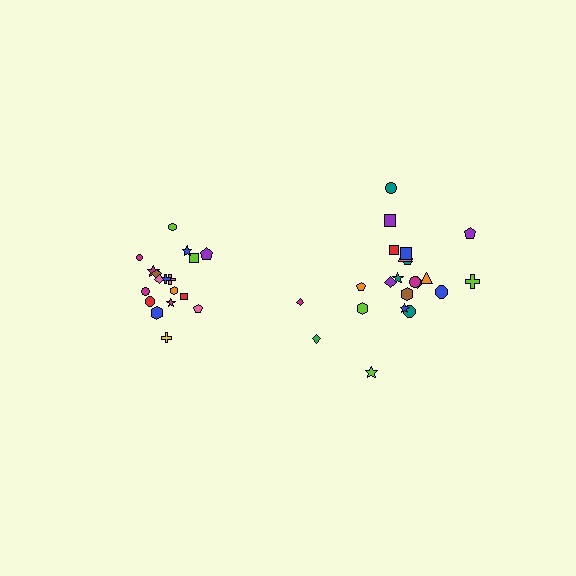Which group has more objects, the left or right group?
The right group.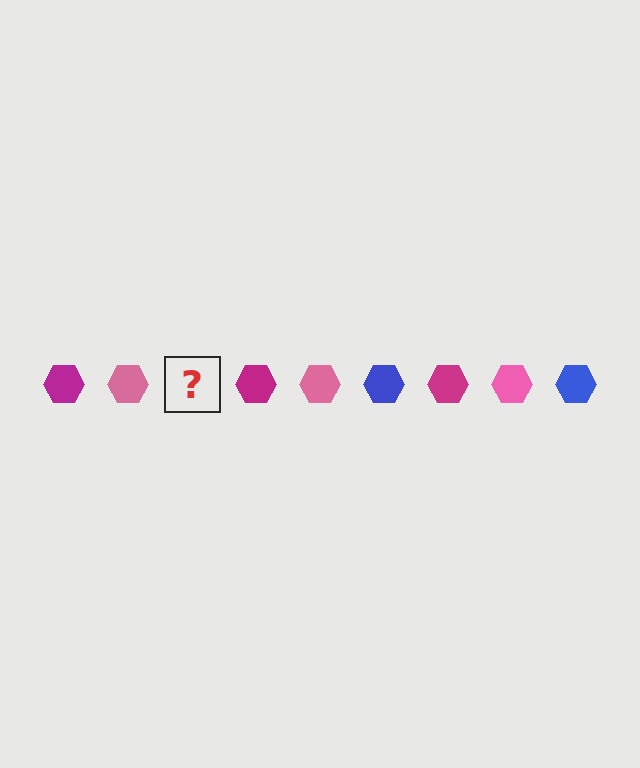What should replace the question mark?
The question mark should be replaced with a blue hexagon.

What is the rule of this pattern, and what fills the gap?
The rule is that the pattern cycles through magenta, pink, blue hexagons. The gap should be filled with a blue hexagon.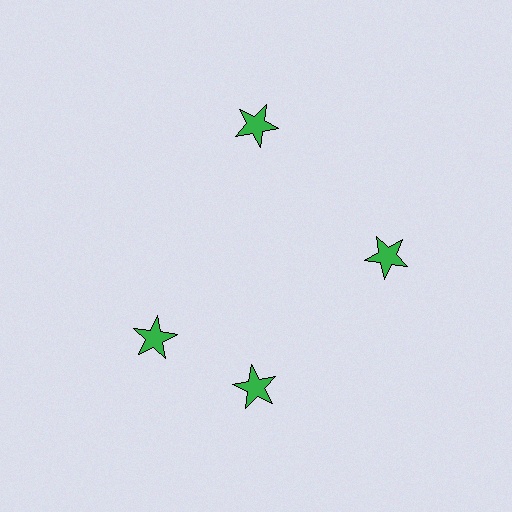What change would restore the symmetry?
The symmetry would be restored by rotating it back into even spacing with its neighbors so that all 4 stars sit at equal angles and equal distance from the center.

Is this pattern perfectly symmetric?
No. The 4 green stars are arranged in a ring, but one element near the 9 o'clock position is rotated out of alignment along the ring, breaking the 4-fold rotational symmetry.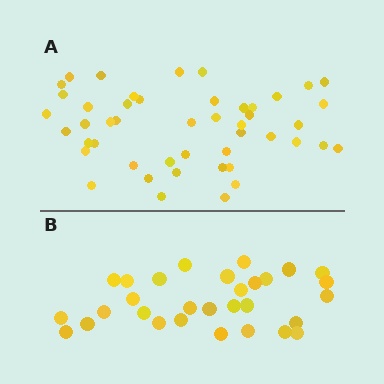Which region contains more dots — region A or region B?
Region A (the top region) has more dots.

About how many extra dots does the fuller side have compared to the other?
Region A has approximately 15 more dots than region B.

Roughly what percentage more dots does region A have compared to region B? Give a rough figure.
About 55% more.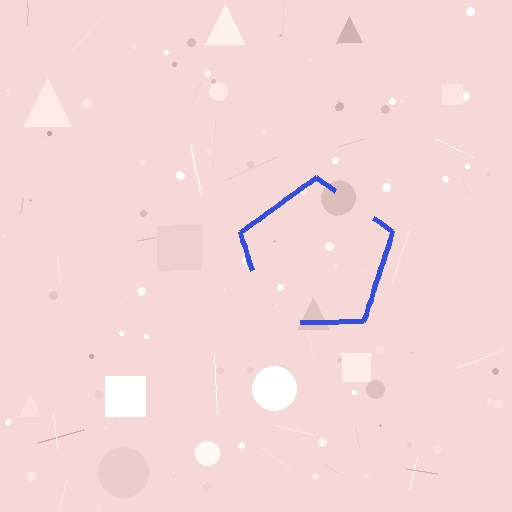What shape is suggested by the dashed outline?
The dashed outline suggests a pentagon.